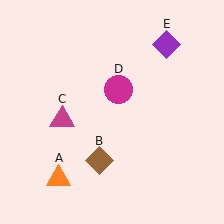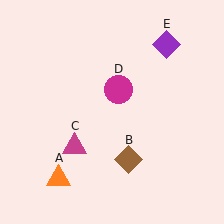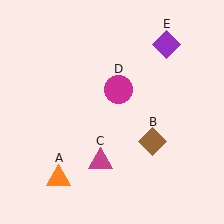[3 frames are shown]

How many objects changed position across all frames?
2 objects changed position: brown diamond (object B), magenta triangle (object C).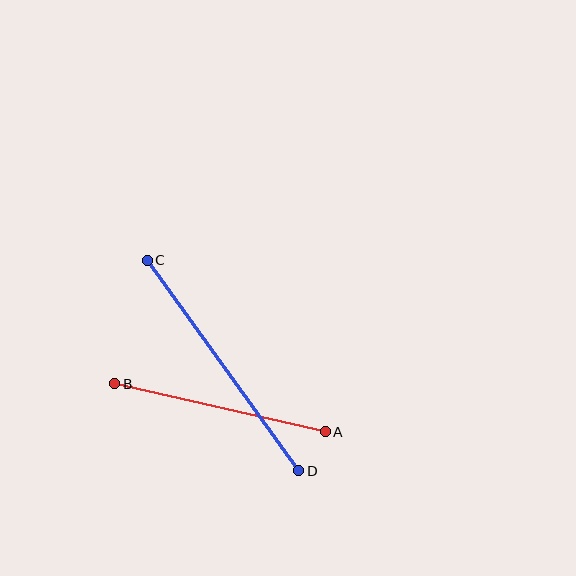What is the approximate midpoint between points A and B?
The midpoint is at approximately (220, 408) pixels.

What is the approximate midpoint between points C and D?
The midpoint is at approximately (223, 366) pixels.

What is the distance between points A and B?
The distance is approximately 216 pixels.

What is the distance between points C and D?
The distance is approximately 260 pixels.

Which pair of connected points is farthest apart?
Points C and D are farthest apart.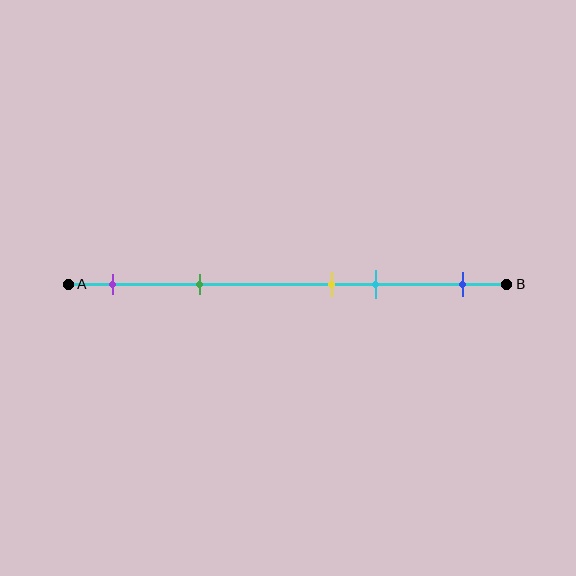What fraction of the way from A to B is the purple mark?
The purple mark is approximately 10% (0.1) of the way from A to B.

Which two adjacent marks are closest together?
The yellow and cyan marks are the closest adjacent pair.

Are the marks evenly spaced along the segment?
No, the marks are not evenly spaced.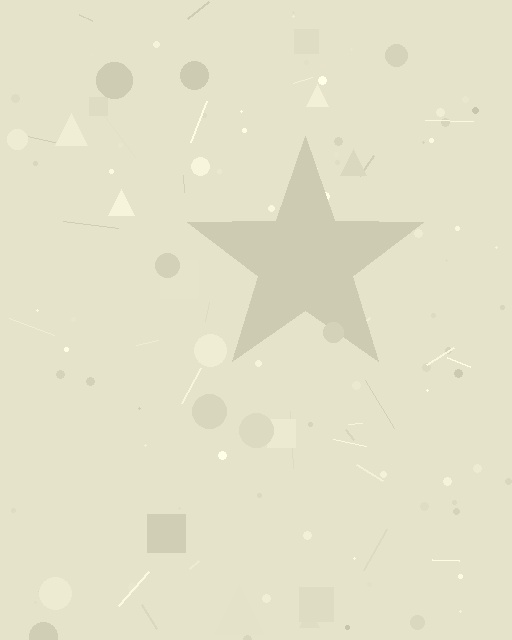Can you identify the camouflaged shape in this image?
The camouflaged shape is a star.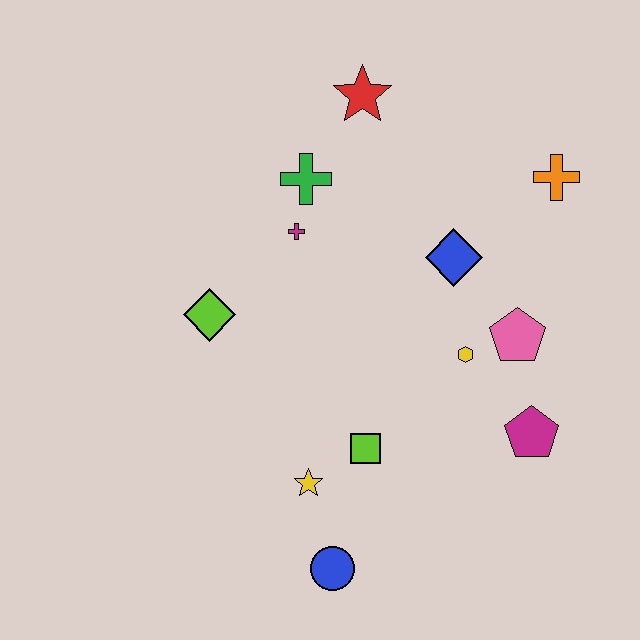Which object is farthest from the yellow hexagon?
The red star is farthest from the yellow hexagon.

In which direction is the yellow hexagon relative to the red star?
The yellow hexagon is below the red star.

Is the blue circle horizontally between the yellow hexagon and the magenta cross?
Yes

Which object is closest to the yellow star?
The lime square is closest to the yellow star.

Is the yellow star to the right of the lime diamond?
Yes